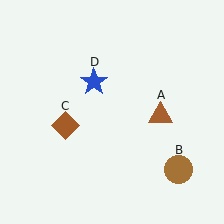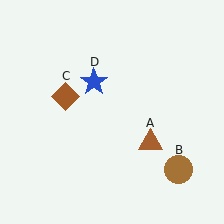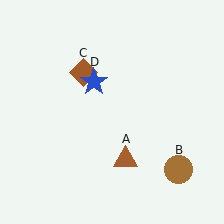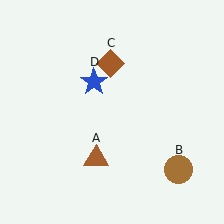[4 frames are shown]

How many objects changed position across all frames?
2 objects changed position: brown triangle (object A), brown diamond (object C).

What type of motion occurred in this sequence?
The brown triangle (object A), brown diamond (object C) rotated clockwise around the center of the scene.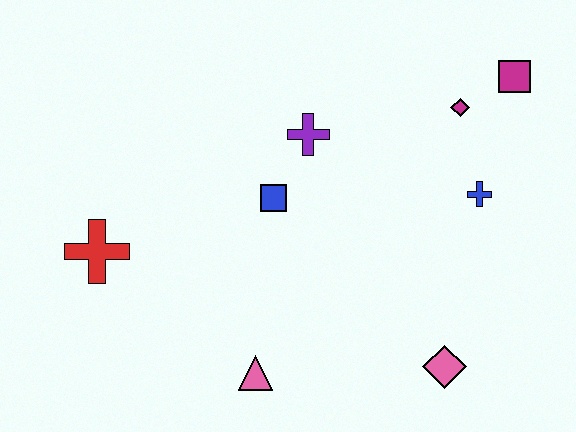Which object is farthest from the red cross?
The magenta square is farthest from the red cross.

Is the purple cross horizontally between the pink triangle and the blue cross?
Yes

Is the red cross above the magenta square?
No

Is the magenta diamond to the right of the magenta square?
No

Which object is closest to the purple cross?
The blue square is closest to the purple cross.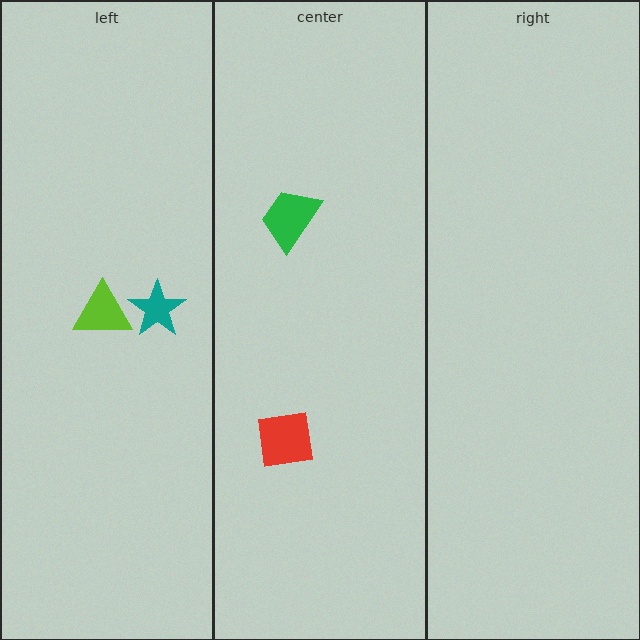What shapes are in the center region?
The green trapezoid, the red square.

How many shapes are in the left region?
2.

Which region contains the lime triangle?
The left region.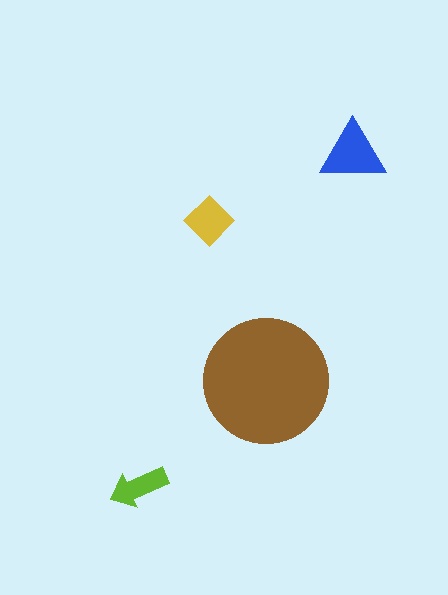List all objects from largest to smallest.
The brown circle, the blue triangle, the yellow diamond, the lime arrow.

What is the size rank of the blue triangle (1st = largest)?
2nd.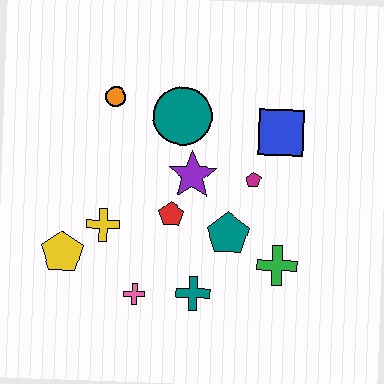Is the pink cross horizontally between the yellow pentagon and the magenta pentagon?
Yes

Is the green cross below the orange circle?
Yes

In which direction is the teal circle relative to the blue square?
The teal circle is to the left of the blue square.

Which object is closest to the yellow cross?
The yellow pentagon is closest to the yellow cross.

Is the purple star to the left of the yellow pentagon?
No